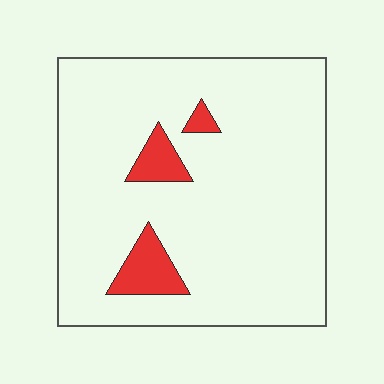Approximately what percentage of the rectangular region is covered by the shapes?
Approximately 10%.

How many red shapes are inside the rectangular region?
3.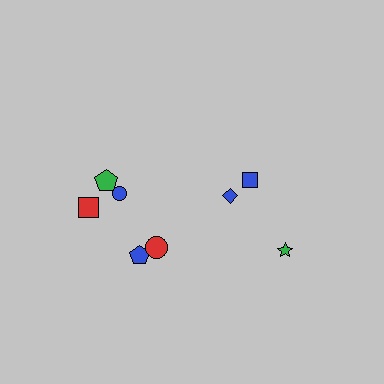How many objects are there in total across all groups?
There are 8 objects.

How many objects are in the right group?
There are 3 objects.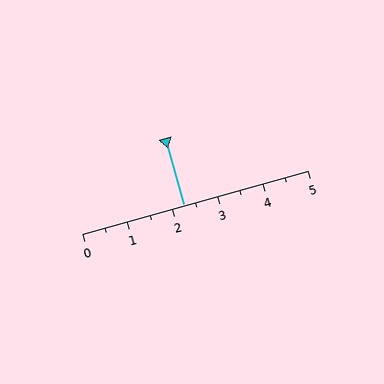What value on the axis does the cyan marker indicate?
The marker indicates approximately 2.2.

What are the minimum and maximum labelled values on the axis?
The axis runs from 0 to 5.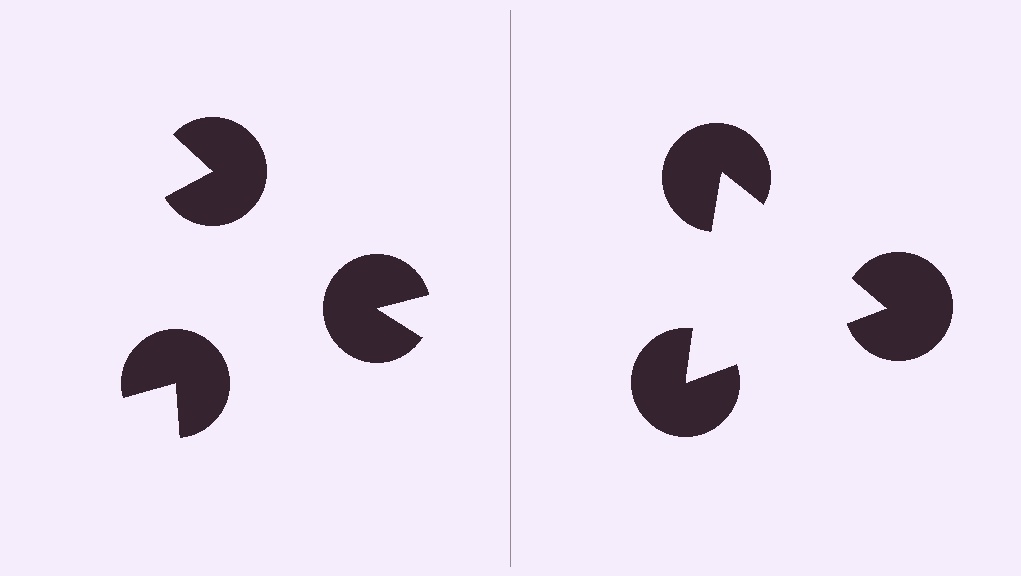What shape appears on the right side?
An illusory triangle.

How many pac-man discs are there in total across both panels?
6 — 3 on each side.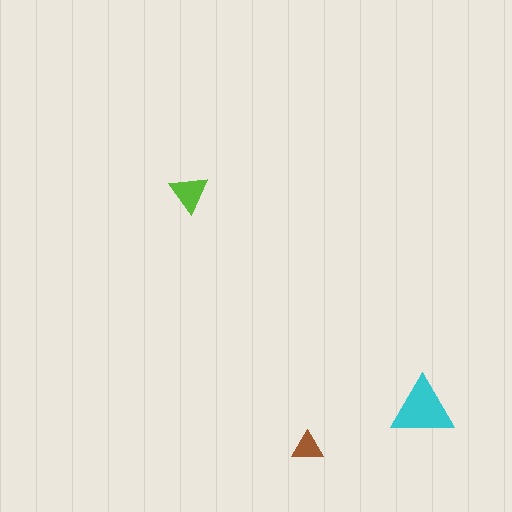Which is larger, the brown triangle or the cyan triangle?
The cyan one.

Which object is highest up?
The lime triangle is topmost.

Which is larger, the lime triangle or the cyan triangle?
The cyan one.